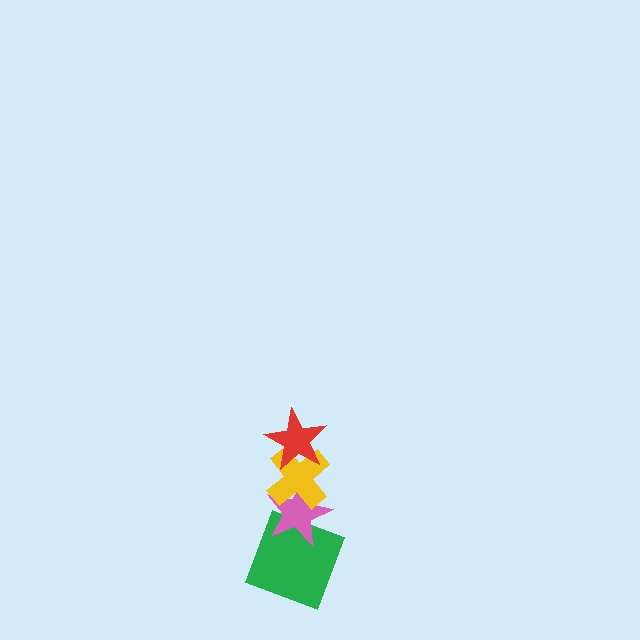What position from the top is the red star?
The red star is 1st from the top.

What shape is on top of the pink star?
The yellow cross is on top of the pink star.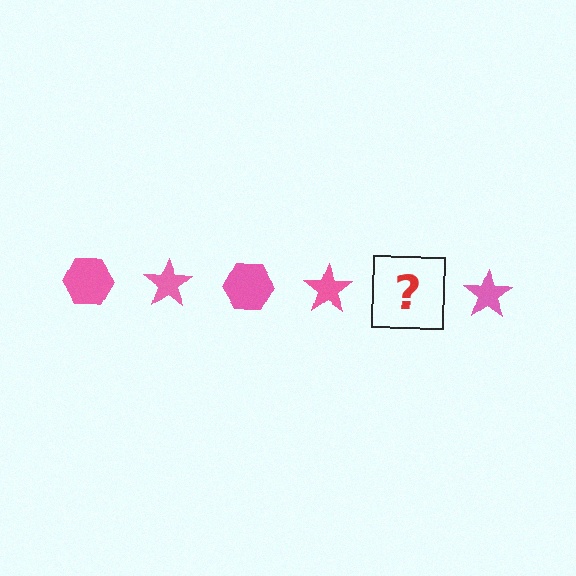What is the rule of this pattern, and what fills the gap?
The rule is that the pattern cycles through hexagon, star shapes in pink. The gap should be filled with a pink hexagon.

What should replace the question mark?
The question mark should be replaced with a pink hexagon.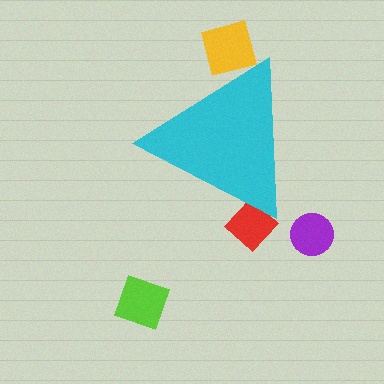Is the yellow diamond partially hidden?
Yes, the yellow diamond is partially hidden behind the cyan triangle.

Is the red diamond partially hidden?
Yes, the red diamond is partially hidden behind the cyan triangle.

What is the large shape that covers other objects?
A cyan triangle.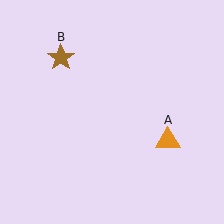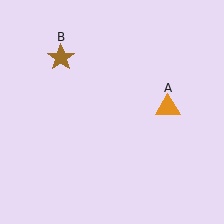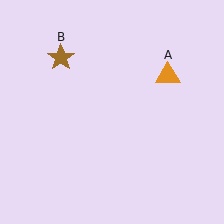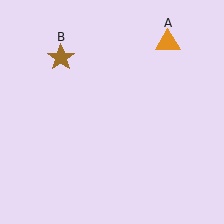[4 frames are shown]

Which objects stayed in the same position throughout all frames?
Brown star (object B) remained stationary.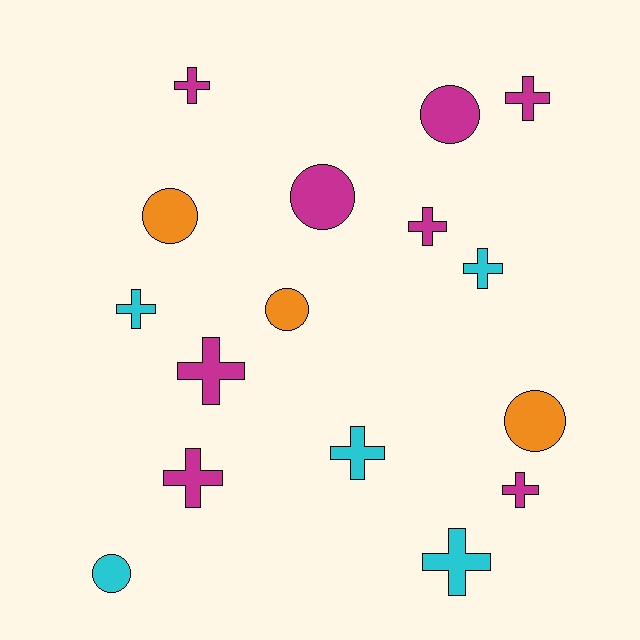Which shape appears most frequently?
Cross, with 10 objects.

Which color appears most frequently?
Magenta, with 8 objects.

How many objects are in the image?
There are 16 objects.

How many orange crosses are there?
There are no orange crosses.